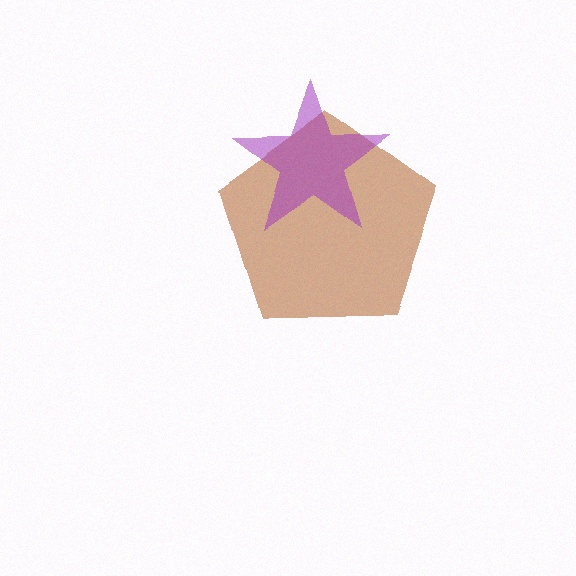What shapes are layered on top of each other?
The layered shapes are: a brown pentagon, a purple star.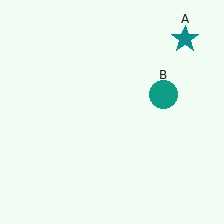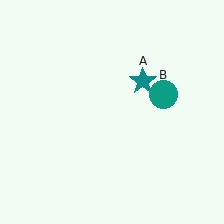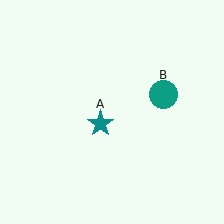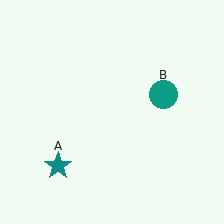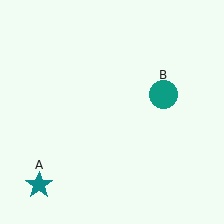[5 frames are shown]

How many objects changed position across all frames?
1 object changed position: teal star (object A).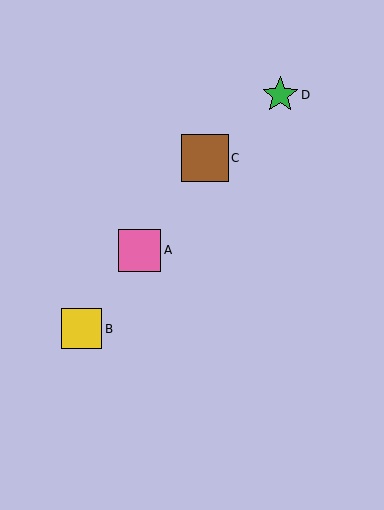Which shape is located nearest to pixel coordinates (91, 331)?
The yellow square (labeled B) at (82, 329) is nearest to that location.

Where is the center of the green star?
The center of the green star is at (280, 95).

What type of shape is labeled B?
Shape B is a yellow square.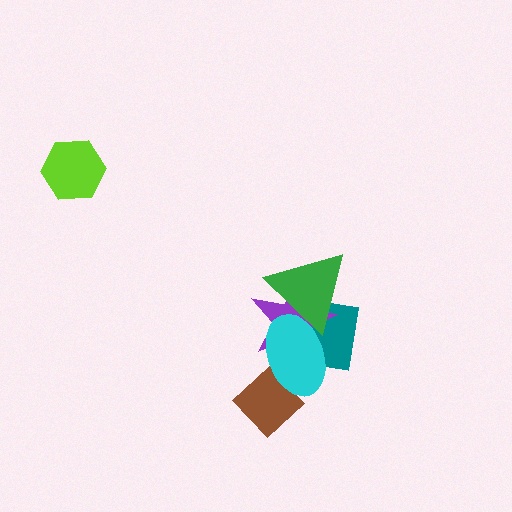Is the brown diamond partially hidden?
Yes, it is partially covered by another shape.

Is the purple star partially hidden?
Yes, it is partially covered by another shape.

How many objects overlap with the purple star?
3 objects overlap with the purple star.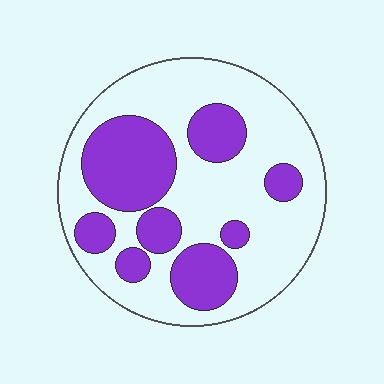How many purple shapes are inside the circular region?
8.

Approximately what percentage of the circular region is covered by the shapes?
Approximately 35%.